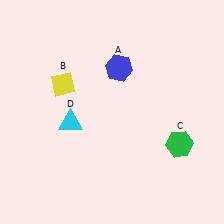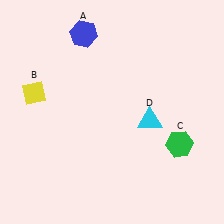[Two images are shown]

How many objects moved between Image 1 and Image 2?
3 objects moved between the two images.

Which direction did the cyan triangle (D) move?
The cyan triangle (D) moved right.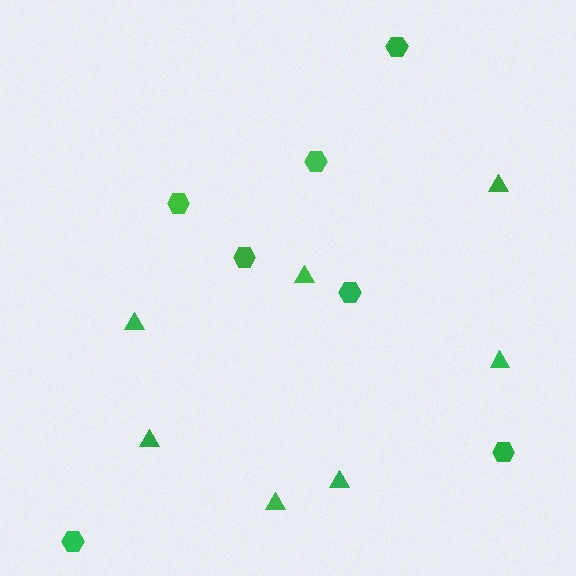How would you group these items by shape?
There are 2 groups: one group of triangles (7) and one group of hexagons (7).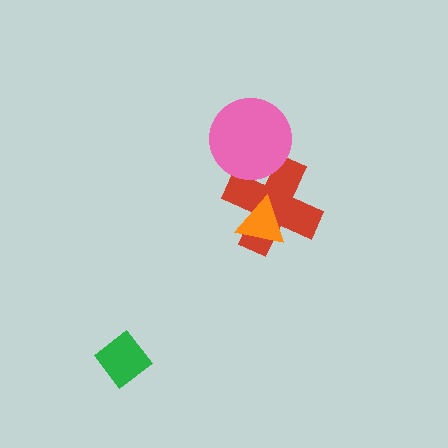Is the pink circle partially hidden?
No, no other shape covers it.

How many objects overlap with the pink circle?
1 object overlaps with the pink circle.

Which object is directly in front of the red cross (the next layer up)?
The orange triangle is directly in front of the red cross.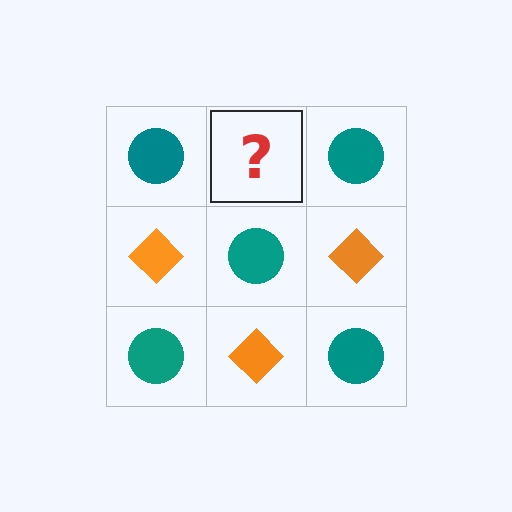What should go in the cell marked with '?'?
The missing cell should contain an orange diamond.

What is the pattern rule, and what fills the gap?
The rule is that it alternates teal circle and orange diamond in a checkerboard pattern. The gap should be filled with an orange diamond.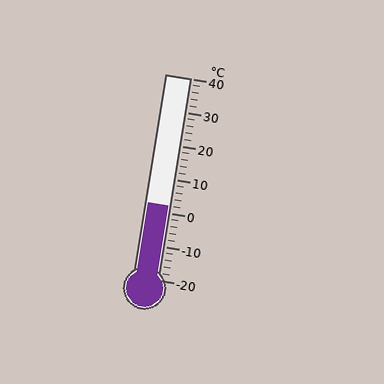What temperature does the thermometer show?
The thermometer shows approximately 2°C.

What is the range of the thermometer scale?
The thermometer scale ranges from -20°C to 40°C.